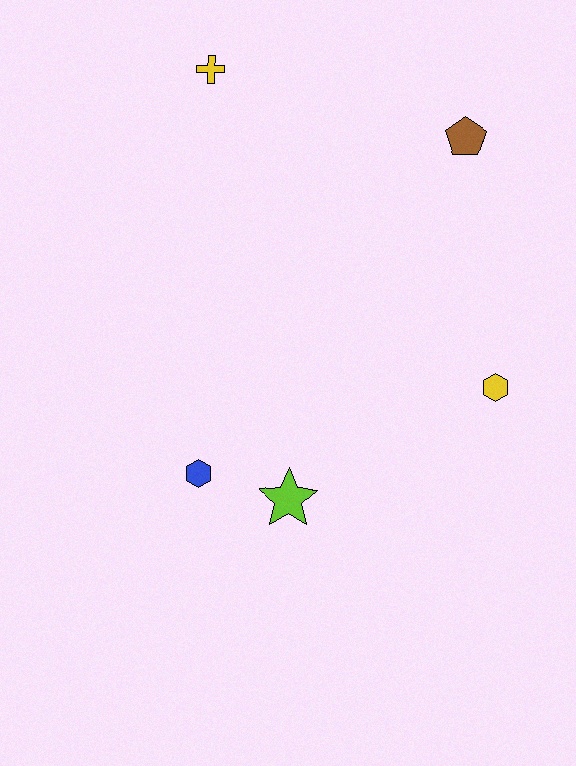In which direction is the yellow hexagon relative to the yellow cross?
The yellow hexagon is below the yellow cross.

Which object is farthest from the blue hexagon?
The brown pentagon is farthest from the blue hexagon.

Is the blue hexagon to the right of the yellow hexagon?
No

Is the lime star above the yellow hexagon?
No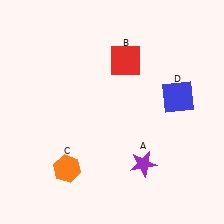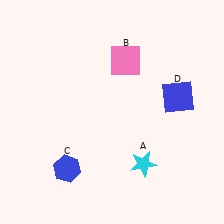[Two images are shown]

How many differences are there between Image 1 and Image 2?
There are 3 differences between the two images.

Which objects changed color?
A changed from purple to cyan. B changed from red to pink. C changed from orange to blue.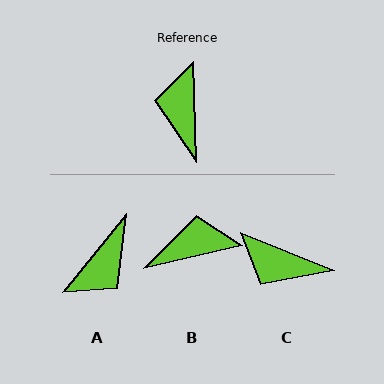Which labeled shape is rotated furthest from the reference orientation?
A, about 139 degrees away.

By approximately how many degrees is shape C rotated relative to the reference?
Approximately 66 degrees counter-clockwise.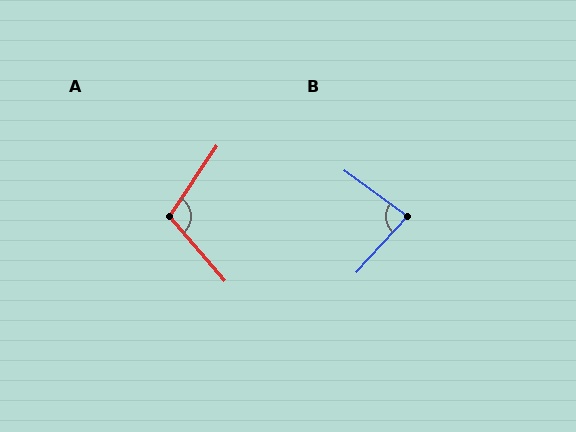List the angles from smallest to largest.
B (84°), A (105°).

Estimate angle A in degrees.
Approximately 105 degrees.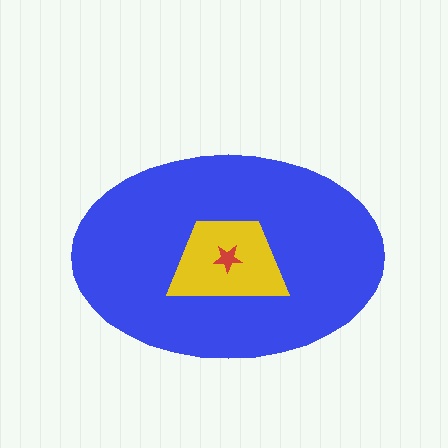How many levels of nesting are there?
3.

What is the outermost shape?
The blue ellipse.